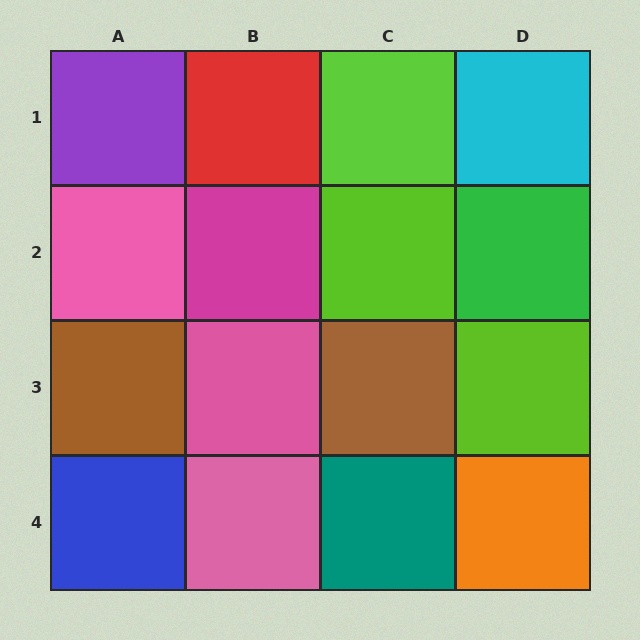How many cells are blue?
1 cell is blue.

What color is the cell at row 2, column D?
Green.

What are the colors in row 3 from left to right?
Brown, pink, brown, lime.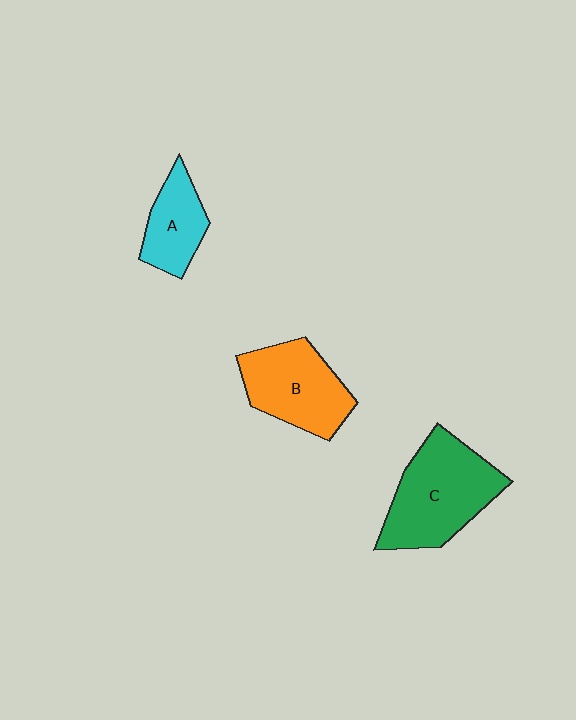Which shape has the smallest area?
Shape A (cyan).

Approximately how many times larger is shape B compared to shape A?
Approximately 1.5 times.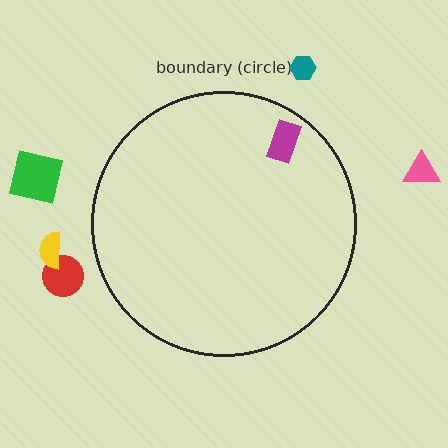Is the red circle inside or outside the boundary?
Outside.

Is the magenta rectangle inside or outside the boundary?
Inside.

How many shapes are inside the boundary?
1 inside, 5 outside.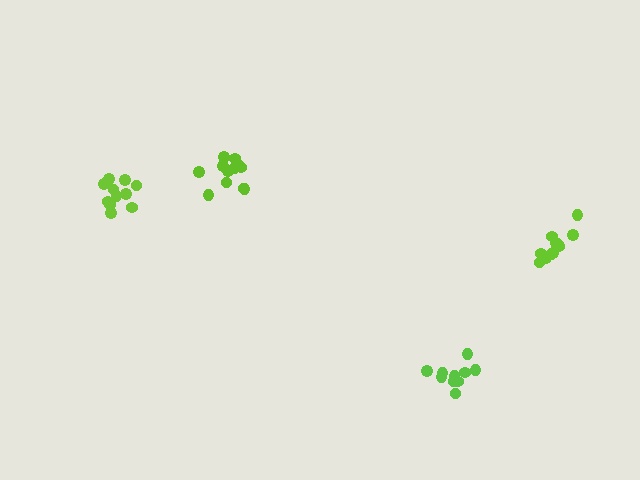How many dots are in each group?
Group 1: 10 dots, Group 2: 12 dots, Group 3: 11 dots, Group 4: 11 dots (44 total).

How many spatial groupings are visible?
There are 4 spatial groupings.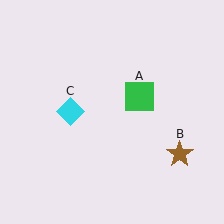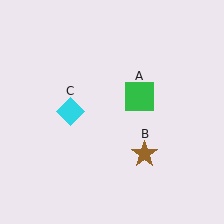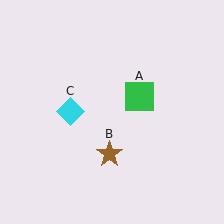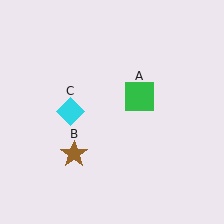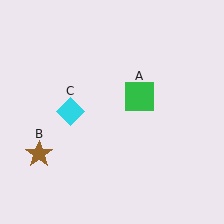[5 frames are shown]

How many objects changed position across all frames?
1 object changed position: brown star (object B).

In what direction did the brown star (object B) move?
The brown star (object B) moved left.